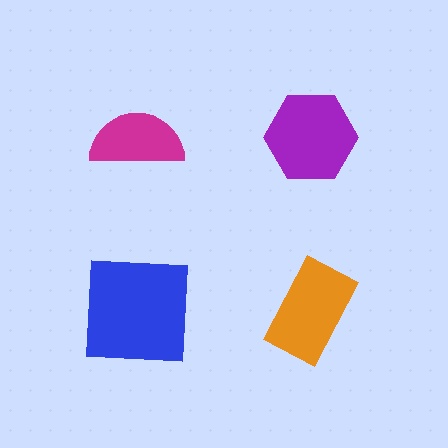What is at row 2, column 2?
An orange rectangle.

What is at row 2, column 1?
A blue square.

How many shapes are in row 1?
2 shapes.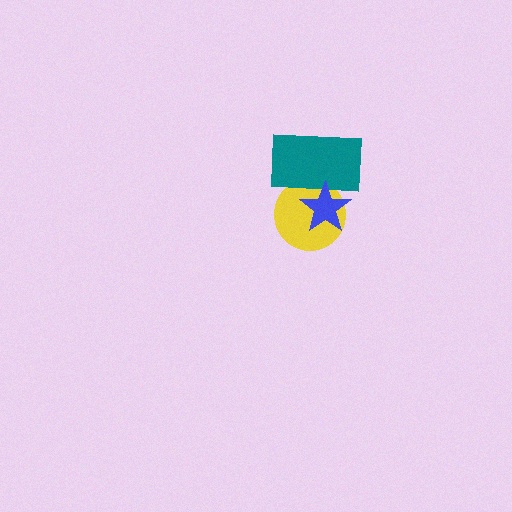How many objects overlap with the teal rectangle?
2 objects overlap with the teal rectangle.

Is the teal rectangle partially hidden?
Yes, it is partially covered by another shape.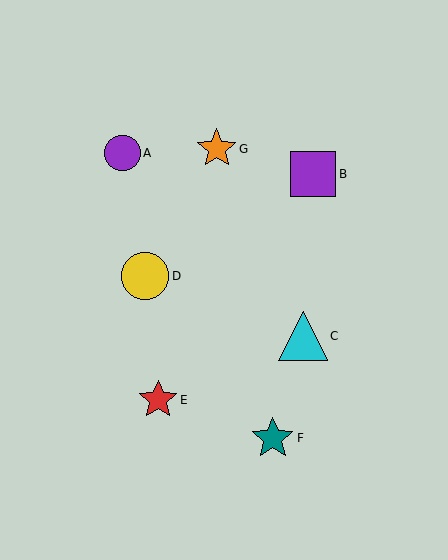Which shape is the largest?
The cyan triangle (labeled C) is the largest.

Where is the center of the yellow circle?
The center of the yellow circle is at (145, 276).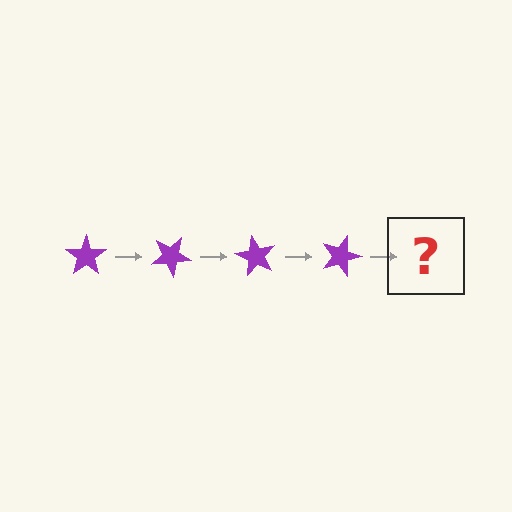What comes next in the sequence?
The next element should be a purple star rotated 120 degrees.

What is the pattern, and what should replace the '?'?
The pattern is that the star rotates 30 degrees each step. The '?' should be a purple star rotated 120 degrees.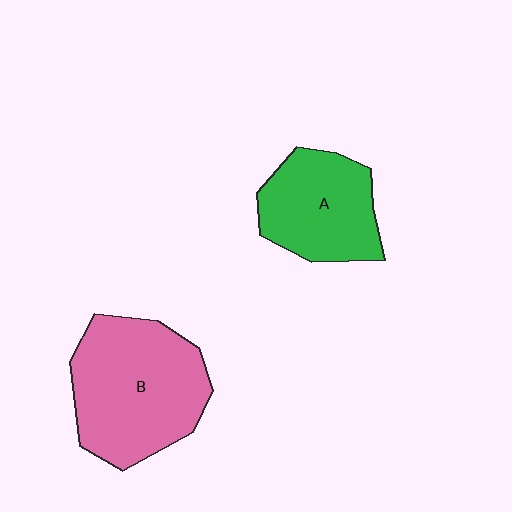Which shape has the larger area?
Shape B (pink).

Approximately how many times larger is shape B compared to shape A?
Approximately 1.5 times.